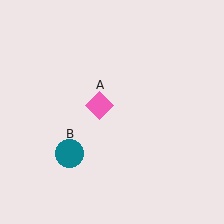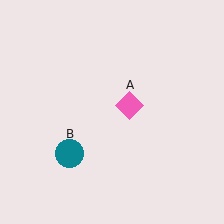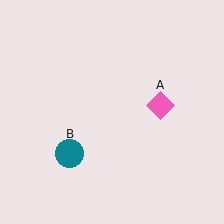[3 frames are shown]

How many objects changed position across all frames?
1 object changed position: pink diamond (object A).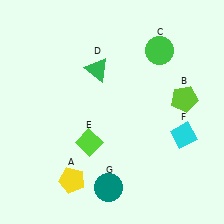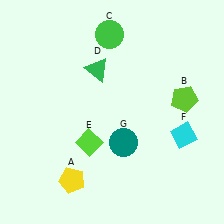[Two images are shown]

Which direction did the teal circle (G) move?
The teal circle (G) moved up.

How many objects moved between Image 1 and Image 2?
2 objects moved between the two images.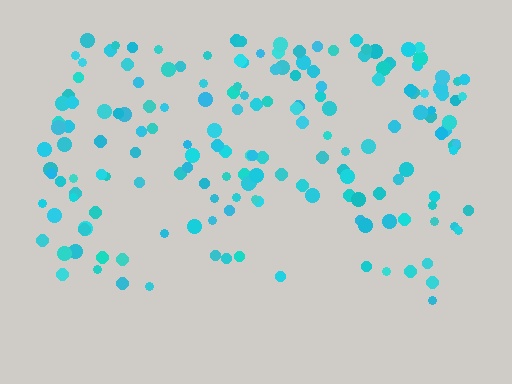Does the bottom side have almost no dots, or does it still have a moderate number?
Still a moderate number, just noticeably fewer than the top.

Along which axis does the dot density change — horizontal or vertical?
Vertical.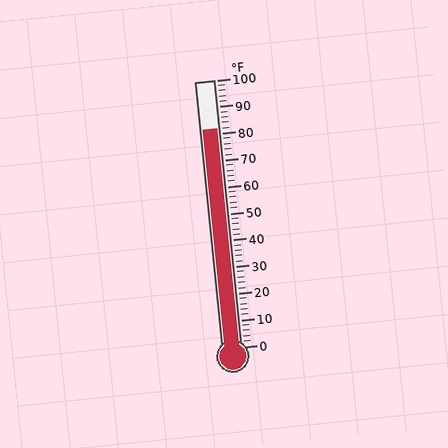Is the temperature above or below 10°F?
The temperature is above 10°F.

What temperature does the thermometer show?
The thermometer shows approximately 82°F.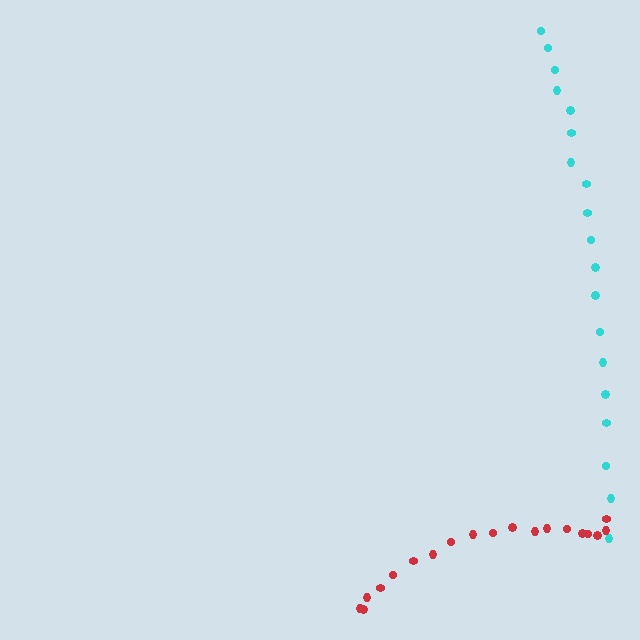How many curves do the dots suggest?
There are 2 distinct paths.